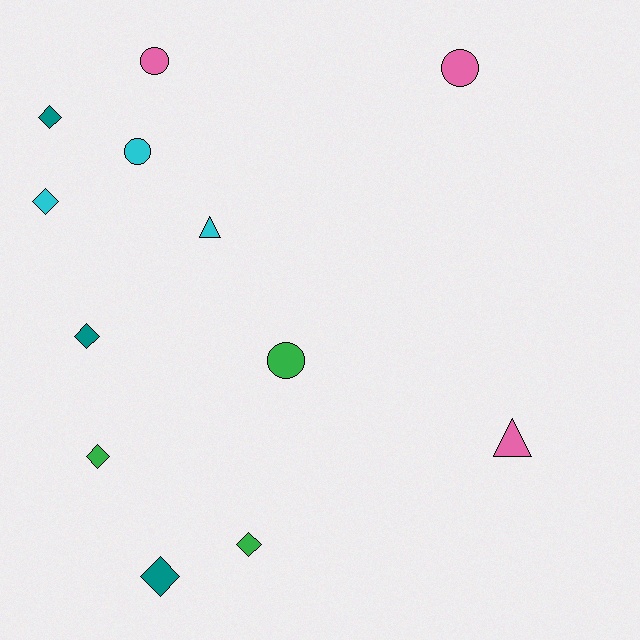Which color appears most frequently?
Cyan, with 3 objects.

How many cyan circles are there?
There is 1 cyan circle.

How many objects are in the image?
There are 12 objects.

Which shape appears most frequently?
Diamond, with 6 objects.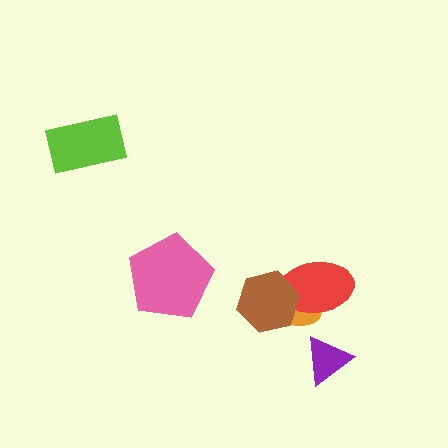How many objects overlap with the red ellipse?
2 objects overlap with the red ellipse.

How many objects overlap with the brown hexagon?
2 objects overlap with the brown hexagon.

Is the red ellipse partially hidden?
Yes, it is partially covered by another shape.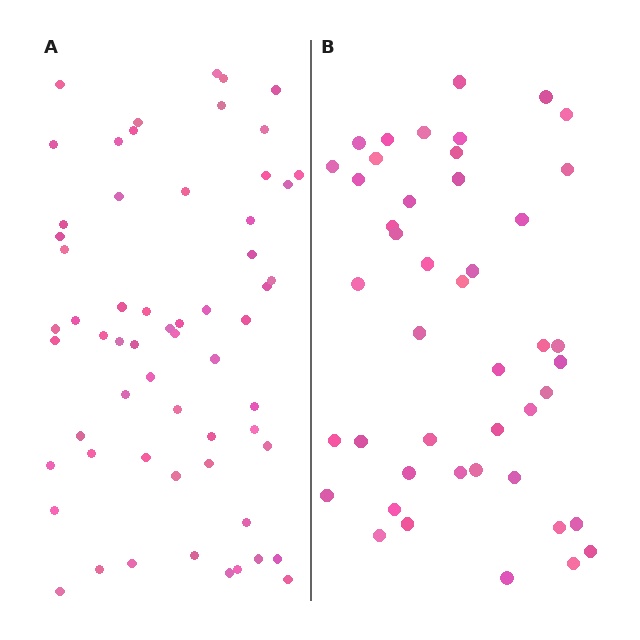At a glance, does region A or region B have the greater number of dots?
Region A (the left region) has more dots.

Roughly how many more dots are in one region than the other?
Region A has approximately 15 more dots than region B.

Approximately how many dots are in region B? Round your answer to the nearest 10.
About 40 dots. (The exact count is 45, which rounds to 40.)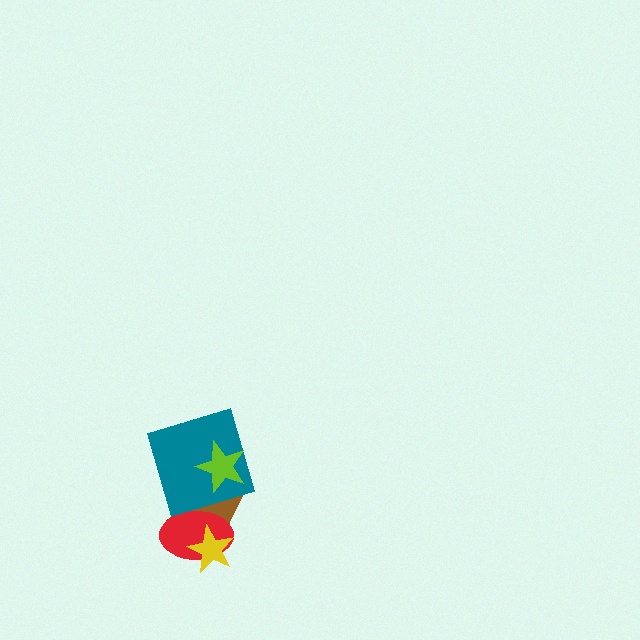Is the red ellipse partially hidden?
Yes, it is partially covered by another shape.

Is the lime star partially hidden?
No, no other shape covers it.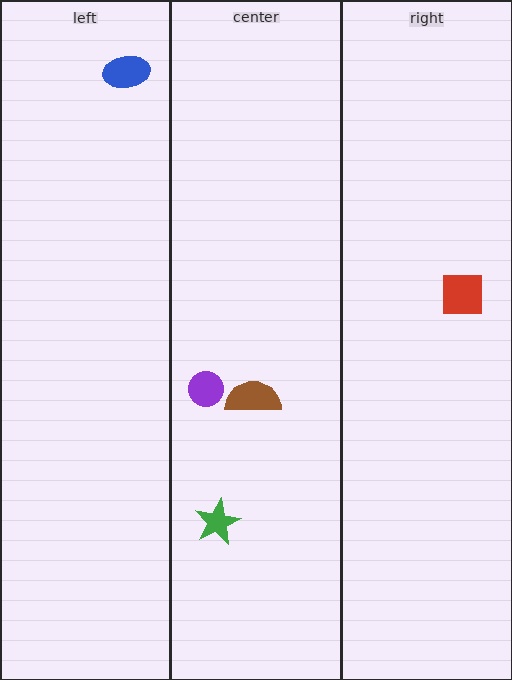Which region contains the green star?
The center region.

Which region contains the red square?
The right region.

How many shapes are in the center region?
3.